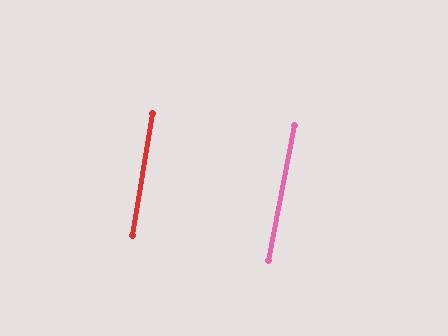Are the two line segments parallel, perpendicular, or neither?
Parallel — their directions differ by only 1.5°.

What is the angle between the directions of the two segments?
Approximately 2 degrees.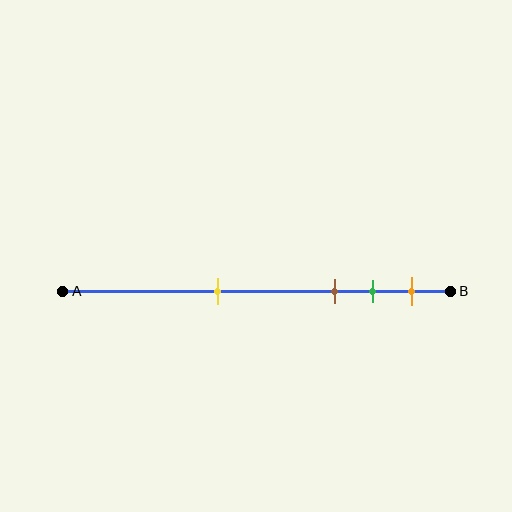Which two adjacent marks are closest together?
The green and orange marks are the closest adjacent pair.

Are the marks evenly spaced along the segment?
No, the marks are not evenly spaced.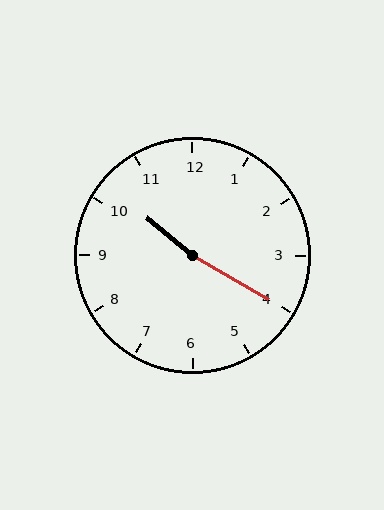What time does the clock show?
10:20.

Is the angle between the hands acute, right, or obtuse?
It is obtuse.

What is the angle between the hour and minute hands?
Approximately 170 degrees.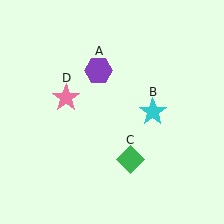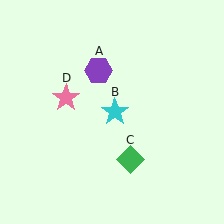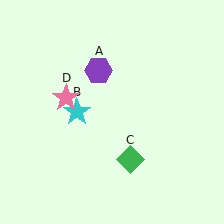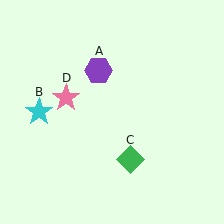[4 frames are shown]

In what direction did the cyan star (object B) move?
The cyan star (object B) moved left.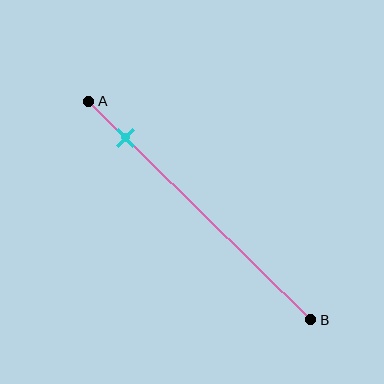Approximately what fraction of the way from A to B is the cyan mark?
The cyan mark is approximately 15% of the way from A to B.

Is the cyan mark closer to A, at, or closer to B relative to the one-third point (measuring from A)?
The cyan mark is closer to point A than the one-third point of segment AB.